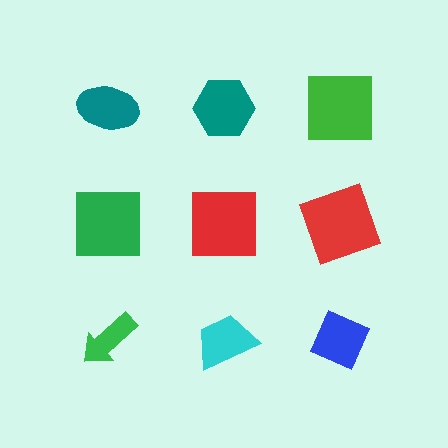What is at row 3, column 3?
A blue diamond.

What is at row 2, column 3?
A red square.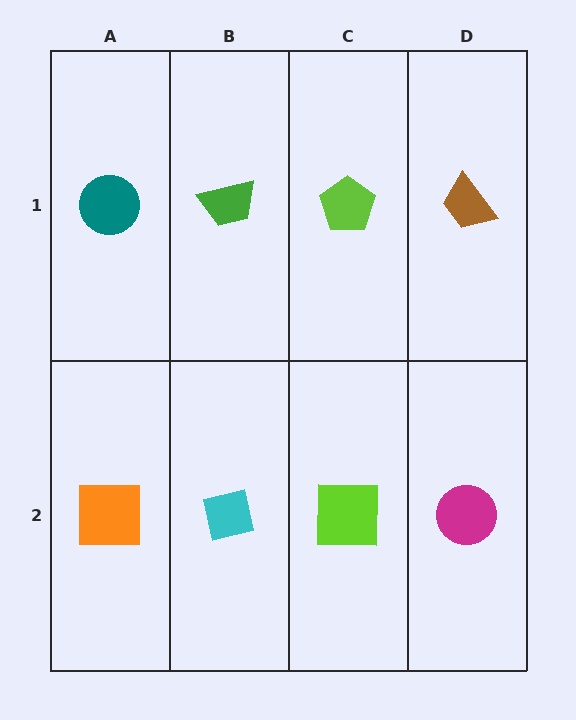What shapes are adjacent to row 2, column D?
A brown trapezoid (row 1, column D), a lime square (row 2, column C).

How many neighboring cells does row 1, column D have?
2.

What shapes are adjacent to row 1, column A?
An orange square (row 2, column A), a green trapezoid (row 1, column B).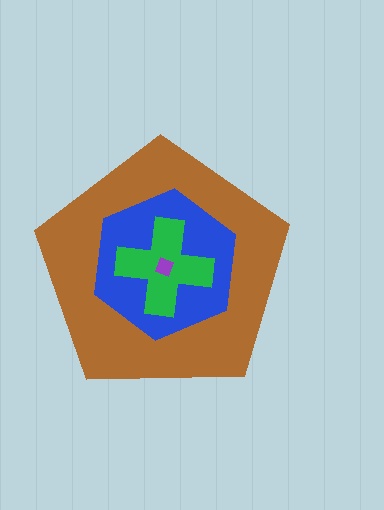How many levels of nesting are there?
4.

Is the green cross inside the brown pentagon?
Yes.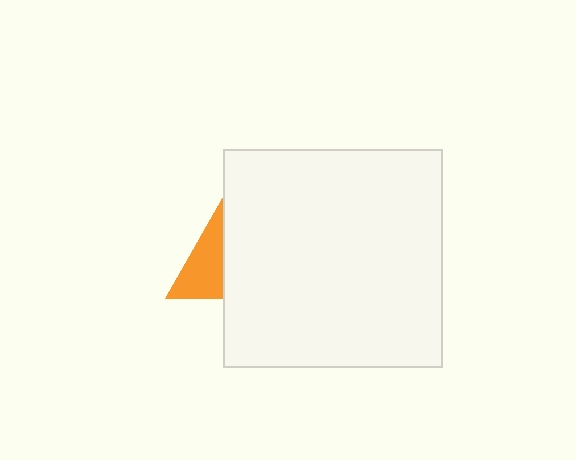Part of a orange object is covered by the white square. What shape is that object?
It is a triangle.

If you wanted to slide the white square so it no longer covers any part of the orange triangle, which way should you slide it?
Slide it right — that is the most direct way to separate the two shapes.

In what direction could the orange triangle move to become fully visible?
The orange triangle could move left. That would shift it out from behind the white square entirely.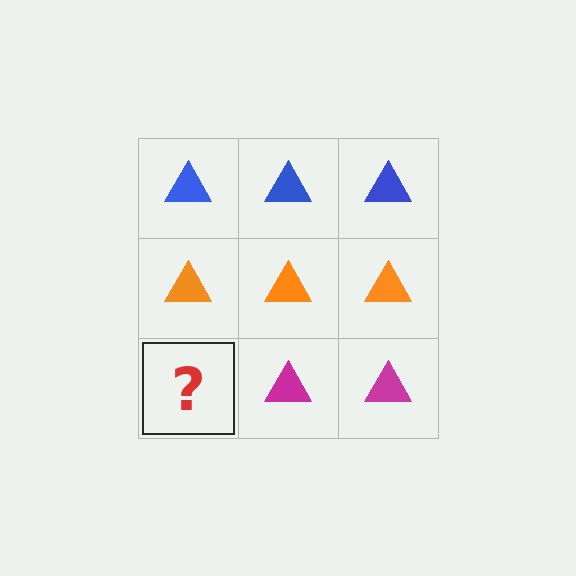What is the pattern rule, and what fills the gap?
The rule is that each row has a consistent color. The gap should be filled with a magenta triangle.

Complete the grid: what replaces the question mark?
The question mark should be replaced with a magenta triangle.